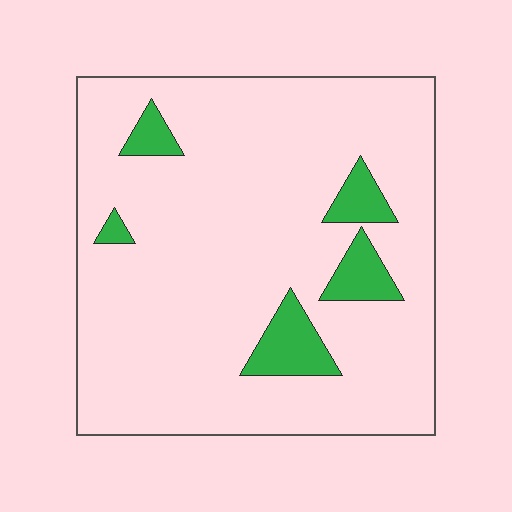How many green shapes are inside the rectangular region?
5.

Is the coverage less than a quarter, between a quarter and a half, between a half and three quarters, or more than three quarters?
Less than a quarter.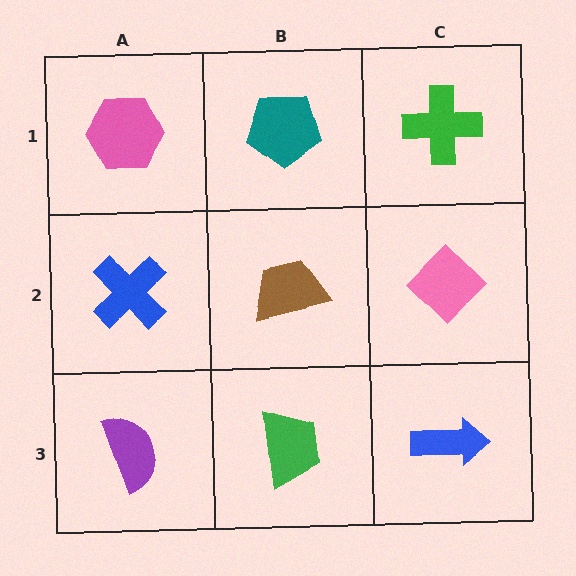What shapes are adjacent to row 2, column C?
A green cross (row 1, column C), a blue arrow (row 3, column C), a brown trapezoid (row 2, column B).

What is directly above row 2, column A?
A pink hexagon.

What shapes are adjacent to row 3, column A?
A blue cross (row 2, column A), a green trapezoid (row 3, column B).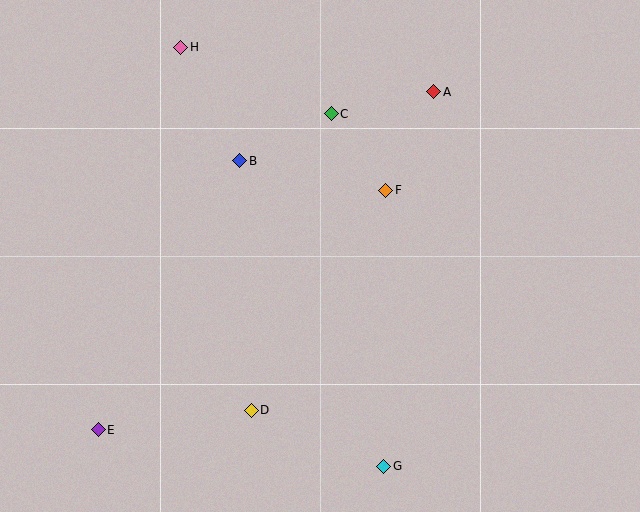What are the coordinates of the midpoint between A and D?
The midpoint between A and D is at (343, 251).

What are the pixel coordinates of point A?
Point A is at (434, 92).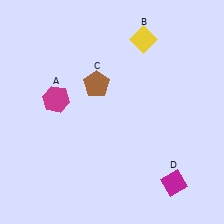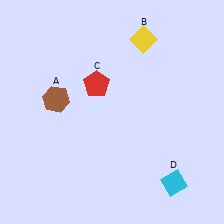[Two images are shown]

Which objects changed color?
A changed from magenta to brown. C changed from brown to red. D changed from magenta to cyan.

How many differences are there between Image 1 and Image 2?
There are 3 differences between the two images.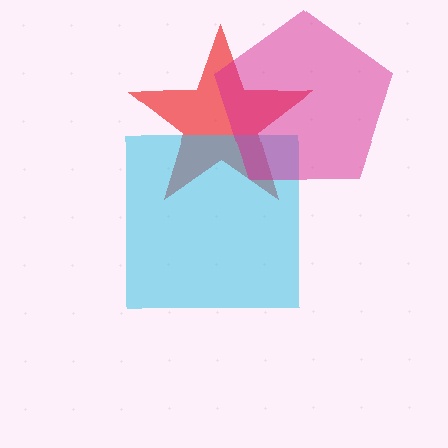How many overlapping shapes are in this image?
There are 3 overlapping shapes in the image.